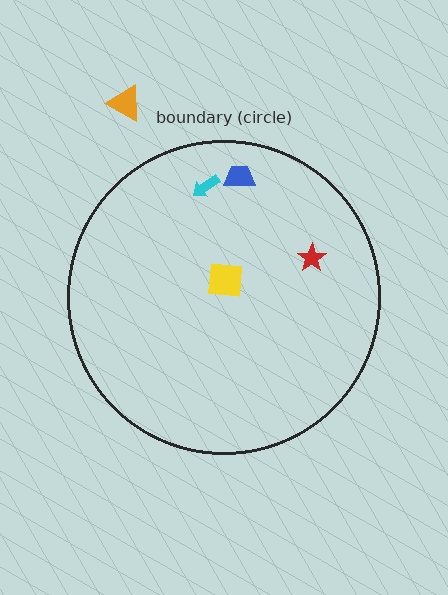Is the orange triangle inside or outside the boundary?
Outside.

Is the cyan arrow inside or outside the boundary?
Inside.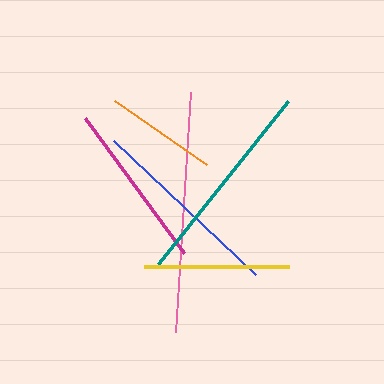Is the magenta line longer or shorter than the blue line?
The blue line is longer than the magenta line.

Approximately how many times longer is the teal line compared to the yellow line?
The teal line is approximately 1.4 times the length of the yellow line.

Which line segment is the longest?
The pink line is the longest at approximately 240 pixels.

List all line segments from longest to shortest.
From longest to shortest: pink, teal, blue, magenta, yellow, orange.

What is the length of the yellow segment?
The yellow segment is approximately 146 pixels long.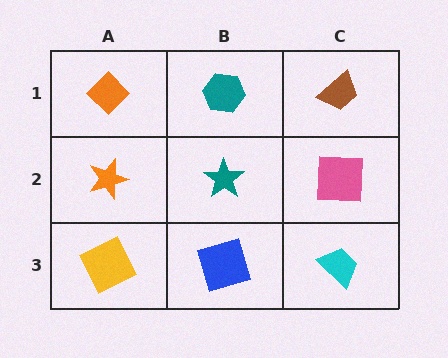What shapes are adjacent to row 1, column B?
A teal star (row 2, column B), an orange diamond (row 1, column A), a brown trapezoid (row 1, column C).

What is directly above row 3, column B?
A teal star.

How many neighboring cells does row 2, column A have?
3.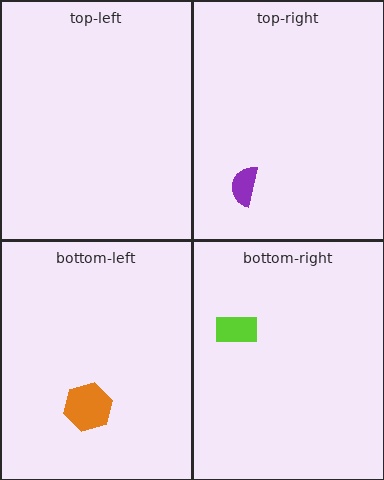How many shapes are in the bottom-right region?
1.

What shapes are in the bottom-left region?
The orange hexagon.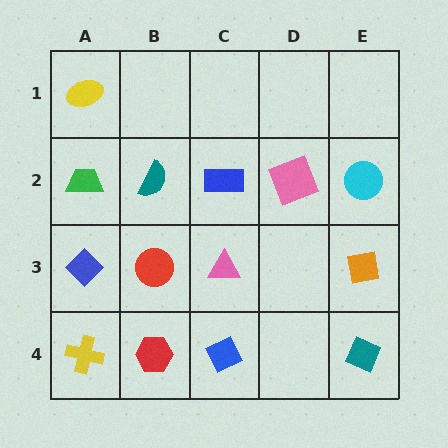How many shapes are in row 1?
1 shape.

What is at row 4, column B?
A red hexagon.